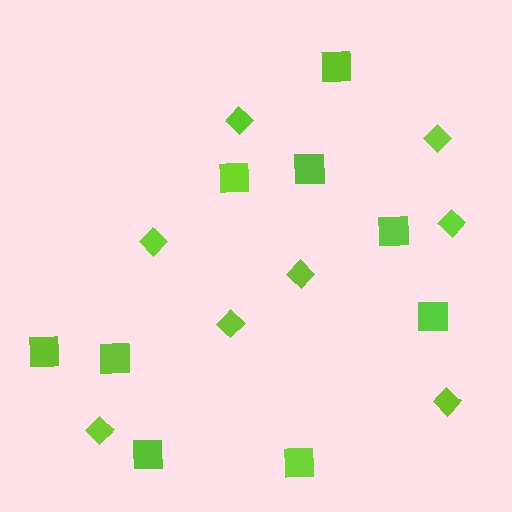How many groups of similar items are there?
There are 2 groups: one group of diamonds (8) and one group of squares (9).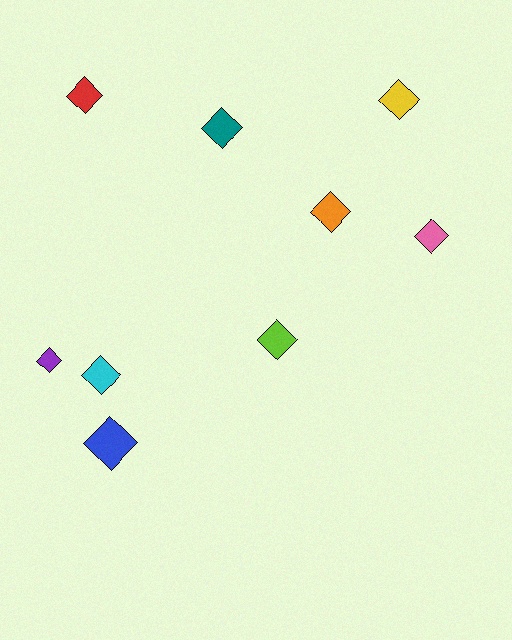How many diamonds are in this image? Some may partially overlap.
There are 9 diamonds.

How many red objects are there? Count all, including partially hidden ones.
There is 1 red object.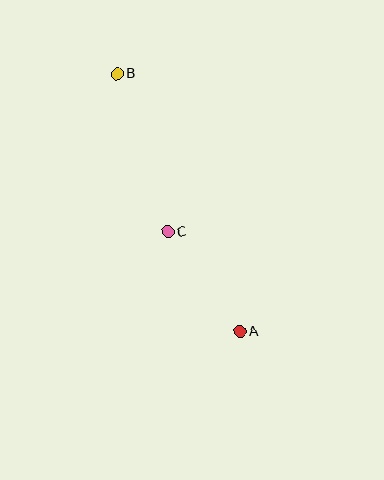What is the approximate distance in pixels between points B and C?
The distance between B and C is approximately 166 pixels.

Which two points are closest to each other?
Points A and C are closest to each other.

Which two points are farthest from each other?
Points A and B are farthest from each other.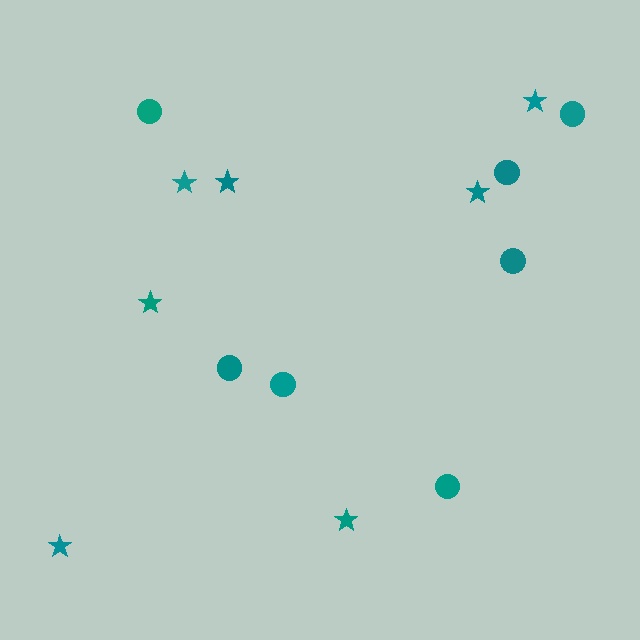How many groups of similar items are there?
There are 2 groups: one group of circles (7) and one group of stars (7).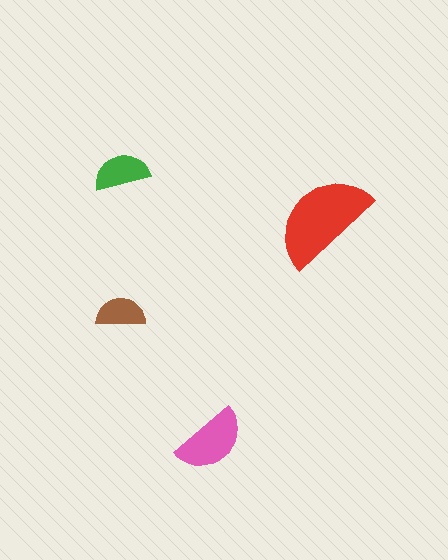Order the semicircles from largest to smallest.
the red one, the pink one, the green one, the brown one.